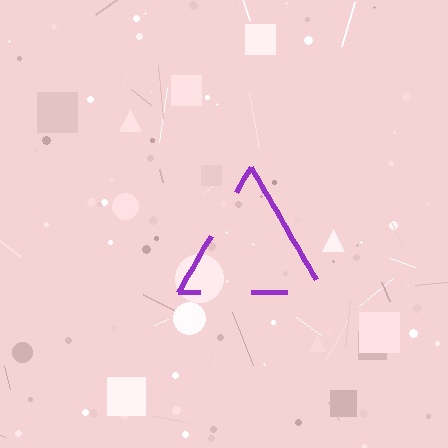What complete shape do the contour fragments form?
The contour fragments form a triangle.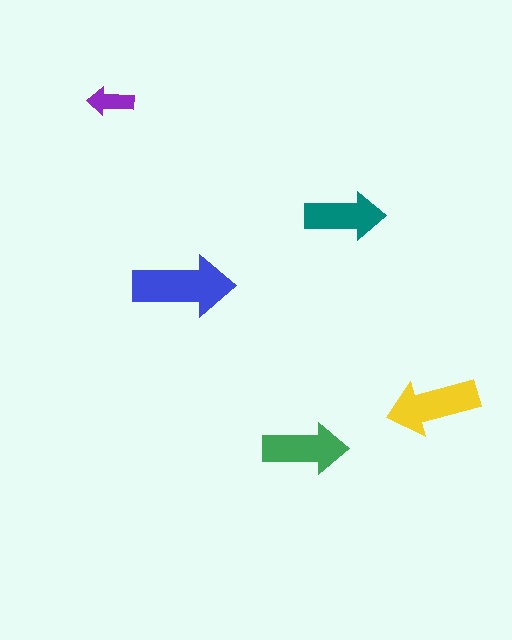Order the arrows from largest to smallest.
the blue one, the yellow one, the green one, the teal one, the purple one.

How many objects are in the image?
There are 5 objects in the image.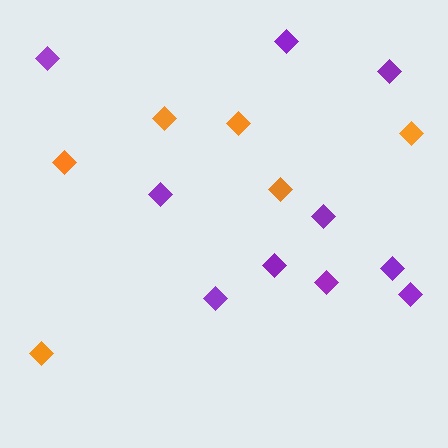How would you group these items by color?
There are 2 groups: one group of orange diamonds (6) and one group of purple diamonds (10).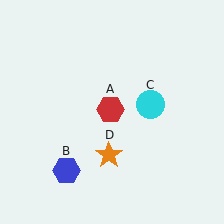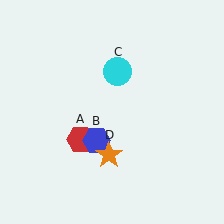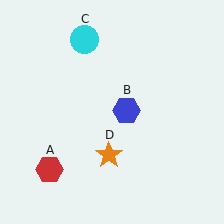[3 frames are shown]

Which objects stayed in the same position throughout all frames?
Orange star (object D) remained stationary.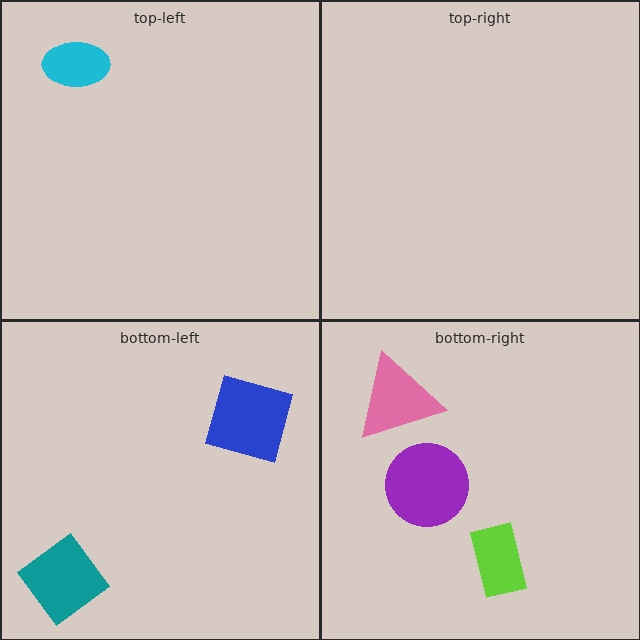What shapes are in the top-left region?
The cyan ellipse.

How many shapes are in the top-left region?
1.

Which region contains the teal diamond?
The bottom-left region.